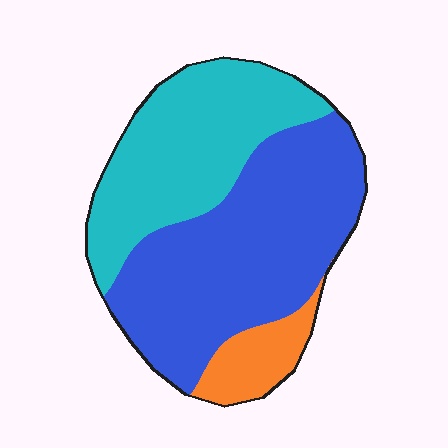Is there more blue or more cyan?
Blue.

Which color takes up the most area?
Blue, at roughly 55%.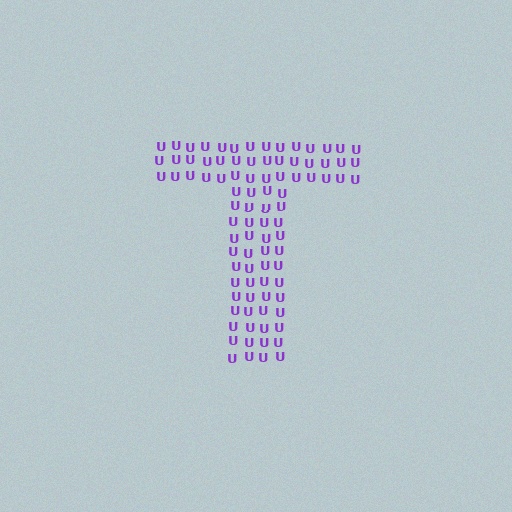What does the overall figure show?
The overall figure shows the letter T.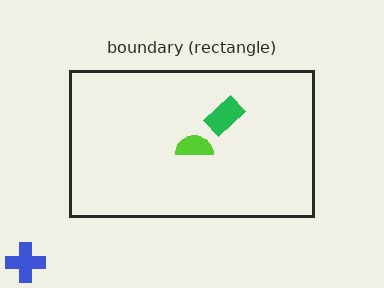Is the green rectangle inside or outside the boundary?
Inside.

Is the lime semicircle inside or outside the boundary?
Inside.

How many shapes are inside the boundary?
2 inside, 1 outside.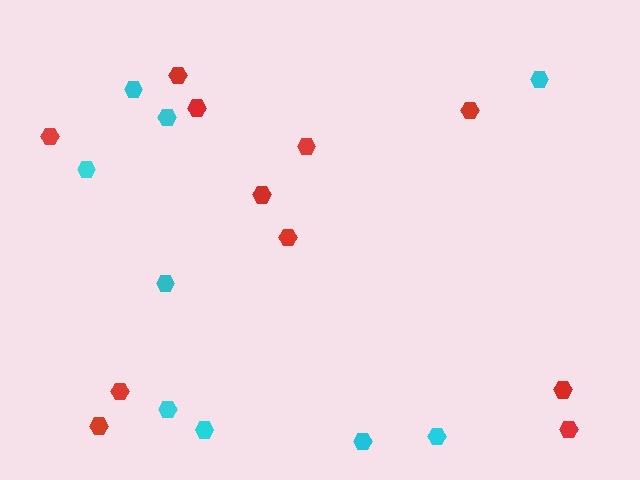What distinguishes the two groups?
There are 2 groups: one group of red hexagons (11) and one group of cyan hexagons (9).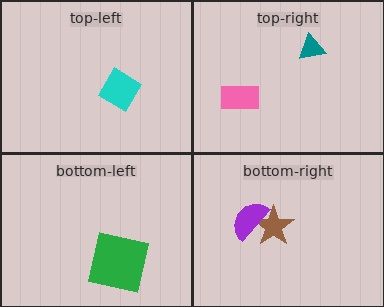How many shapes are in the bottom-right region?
2.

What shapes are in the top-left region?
The cyan diamond.